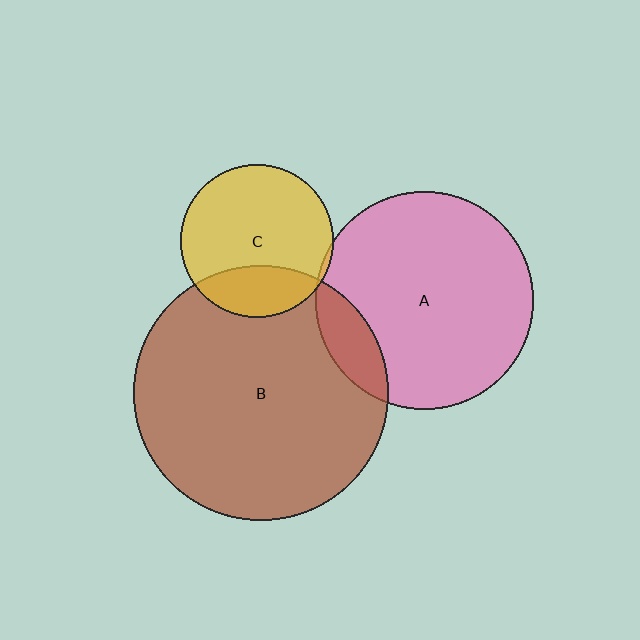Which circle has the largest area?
Circle B (brown).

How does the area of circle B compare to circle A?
Approximately 1.4 times.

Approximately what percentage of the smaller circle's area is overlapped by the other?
Approximately 5%.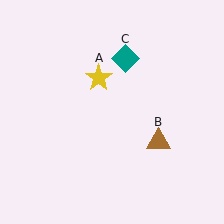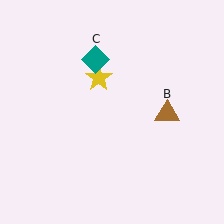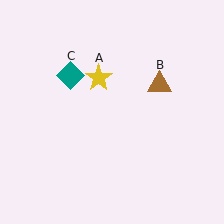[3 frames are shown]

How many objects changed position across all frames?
2 objects changed position: brown triangle (object B), teal diamond (object C).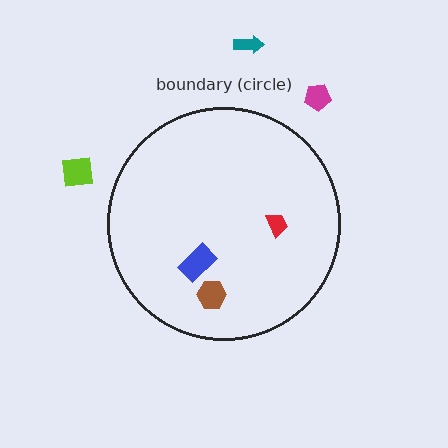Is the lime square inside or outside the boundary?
Outside.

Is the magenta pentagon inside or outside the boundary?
Outside.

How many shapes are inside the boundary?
3 inside, 3 outside.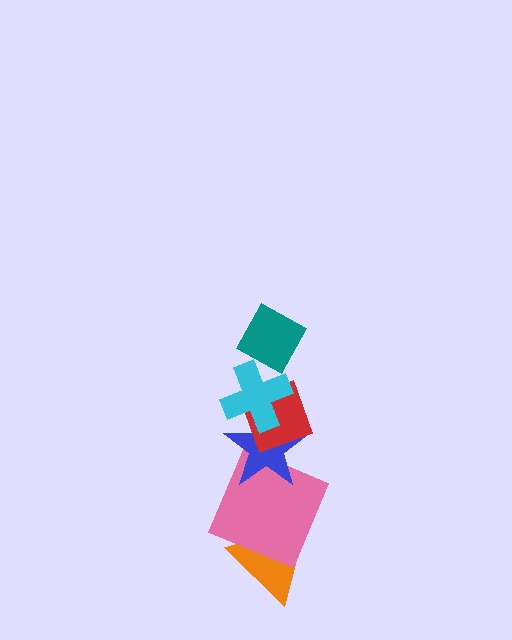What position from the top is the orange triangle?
The orange triangle is 6th from the top.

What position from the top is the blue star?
The blue star is 4th from the top.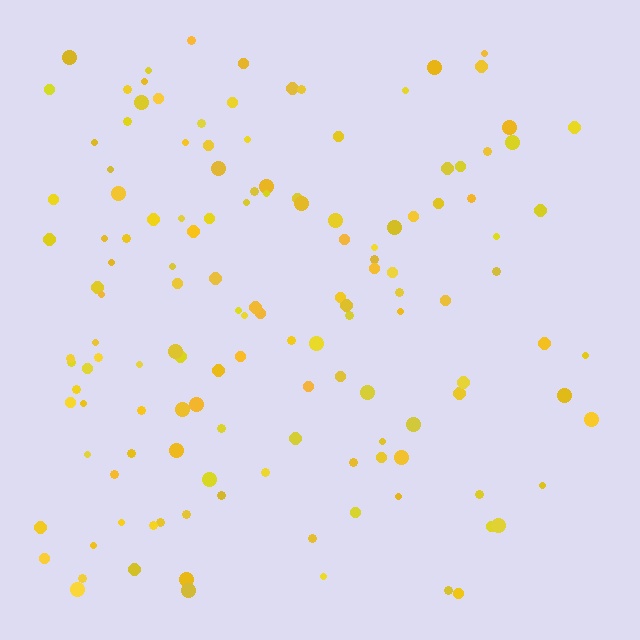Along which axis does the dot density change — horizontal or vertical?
Horizontal.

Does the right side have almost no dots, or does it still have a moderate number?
Still a moderate number, just noticeably fewer than the left.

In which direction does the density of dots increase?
From right to left, with the left side densest.